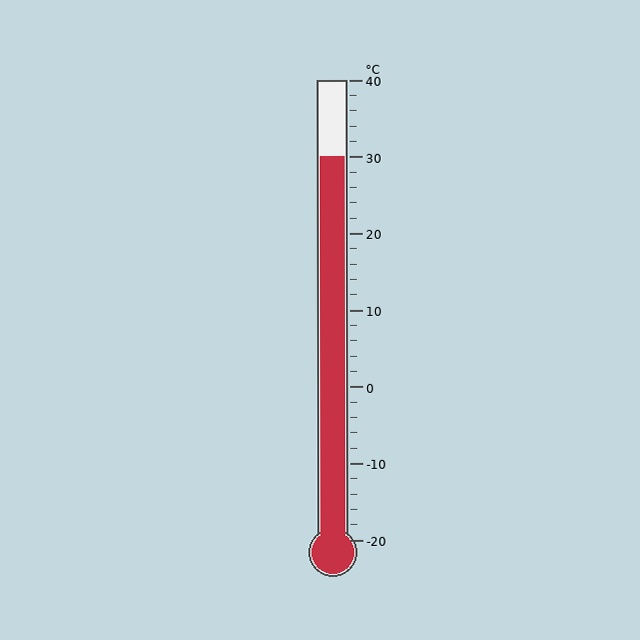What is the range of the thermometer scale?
The thermometer scale ranges from -20°C to 40°C.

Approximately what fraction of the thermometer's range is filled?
The thermometer is filled to approximately 85% of its range.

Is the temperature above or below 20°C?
The temperature is above 20°C.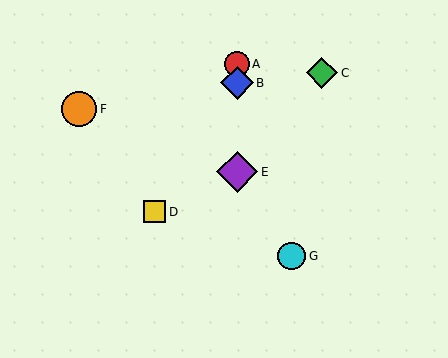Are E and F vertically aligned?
No, E is at x≈237 and F is at x≈79.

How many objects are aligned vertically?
3 objects (A, B, E) are aligned vertically.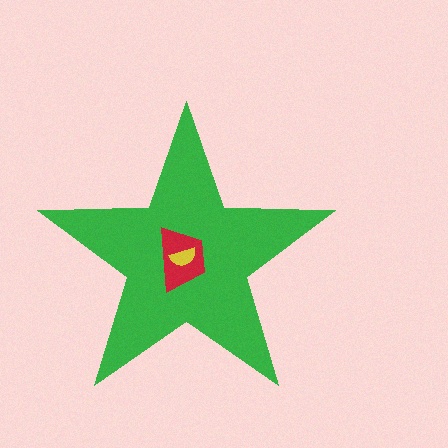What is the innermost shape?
The yellow semicircle.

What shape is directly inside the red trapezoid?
The yellow semicircle.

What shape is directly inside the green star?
The red trapezoid.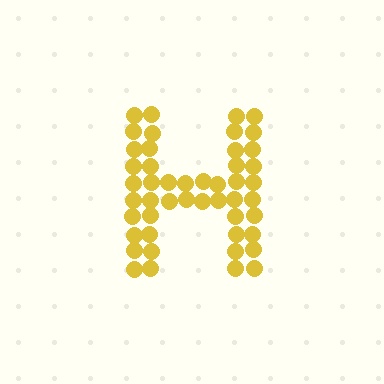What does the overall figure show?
The overall figure shows the letter H.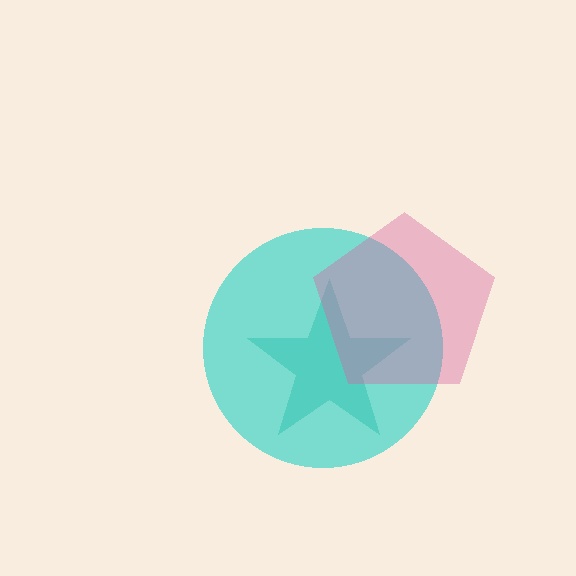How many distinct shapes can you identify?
There are 3 distinct shapes: a teal star, a cyan circle, a pink pentagon.